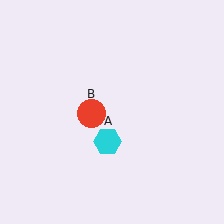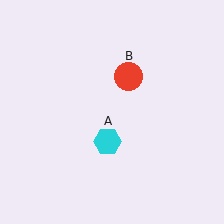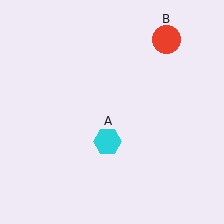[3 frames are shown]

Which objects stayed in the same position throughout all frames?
Cyan hexagon (object A) remained stationary.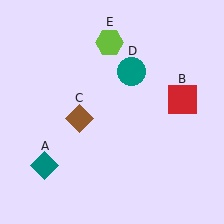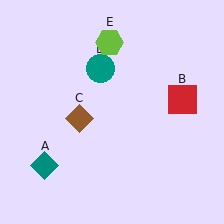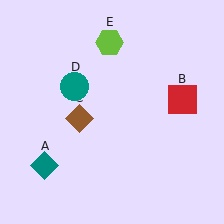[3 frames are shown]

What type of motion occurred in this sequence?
The teal circle (object D) rotated counterclockwise around the center of the scene.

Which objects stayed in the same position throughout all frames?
Teal diamond (object A) and red square (object B) and brown diamond (object C) and lime hexagon (object E) remained stationary.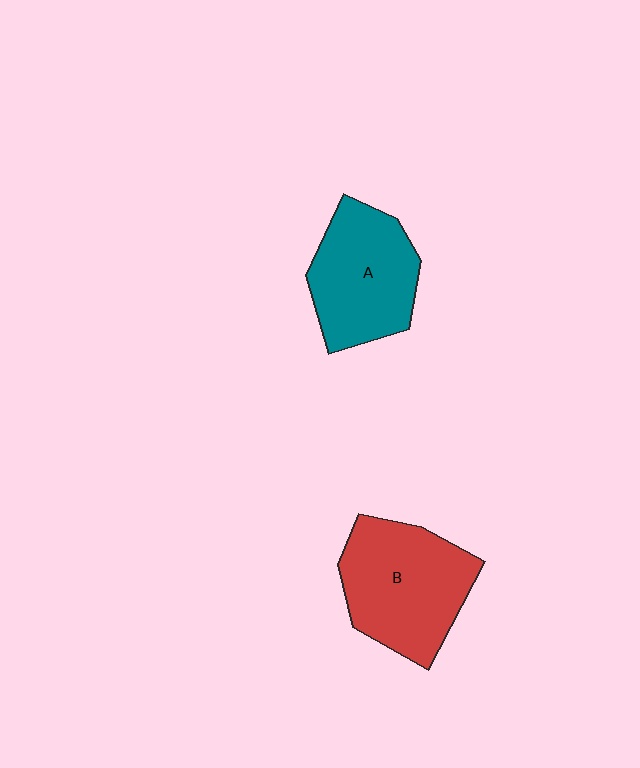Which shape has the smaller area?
Shape A (teal).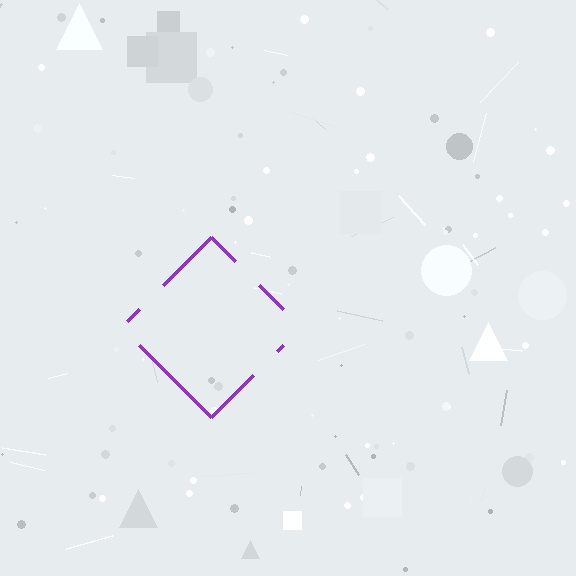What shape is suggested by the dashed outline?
The dashed outline suggests a diamond.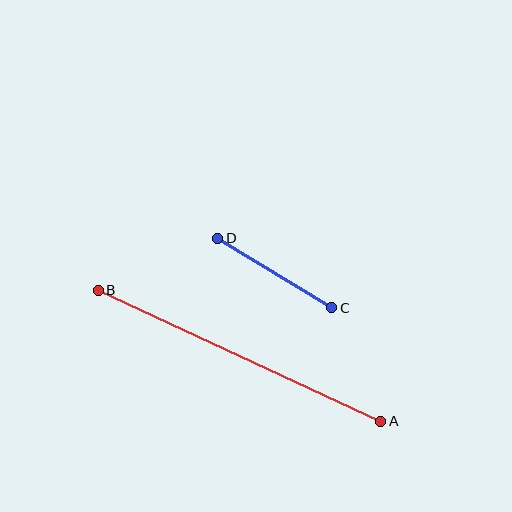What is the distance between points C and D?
The distance is approximately 133 pixels.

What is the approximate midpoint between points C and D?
The midpoint is at approximately (275, 273) pixels.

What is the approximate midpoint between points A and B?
The midpoint is at approximately (240, 356) pixels.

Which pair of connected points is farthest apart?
Points A and B are farthest apart.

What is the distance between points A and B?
The distance is approximately 311 pixels.